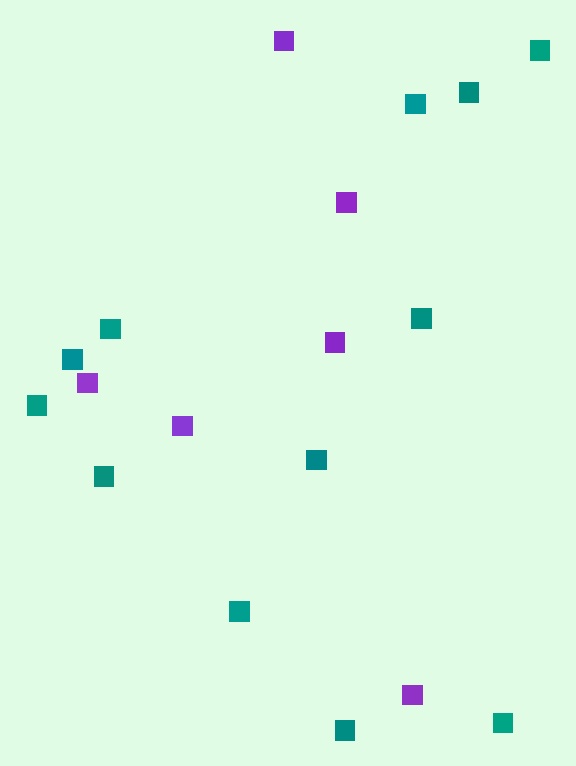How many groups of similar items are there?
There are 2 groups: one group of purple squares (6) and one group of teal squares (12).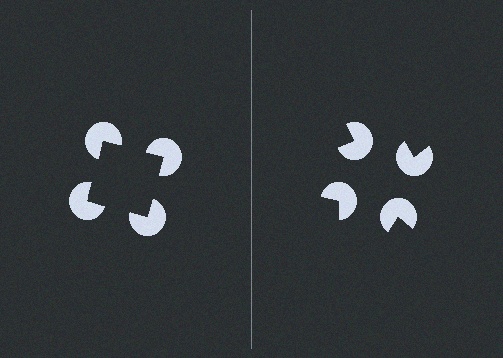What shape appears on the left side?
An illusory square.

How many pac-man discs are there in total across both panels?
8 — 4 on each side.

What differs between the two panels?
The pac-man discs are positioned identically on both sides; only the wedge orientations differ. On the left they align to a square; on the right they are misaligned.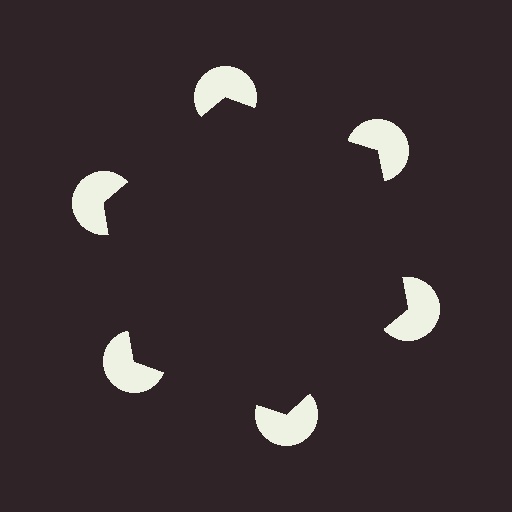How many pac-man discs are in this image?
There are 6 — one at each vertex of the illusory hexagon.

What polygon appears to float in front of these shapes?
An illusory hexagon — its edges are inferred from the aligned wedge cuts in the pac-man discs, not physically drawn.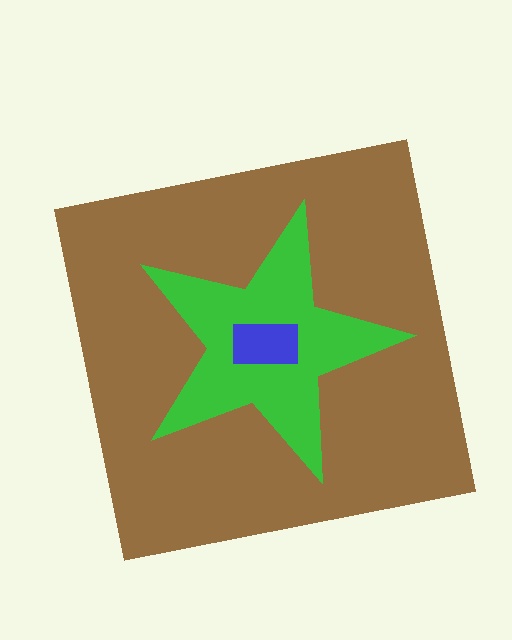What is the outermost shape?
The brown square.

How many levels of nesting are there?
3.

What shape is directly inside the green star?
The blue rectangle.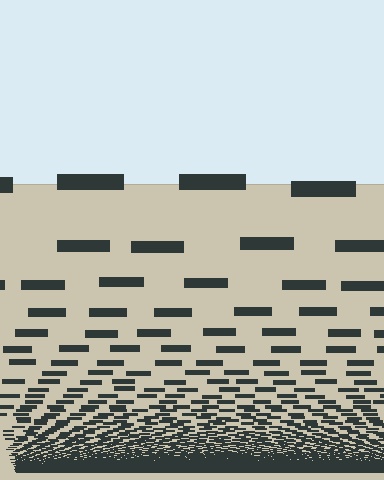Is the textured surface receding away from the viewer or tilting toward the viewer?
The surface appears to tilt toward the viewer. Texture elements get larger and sparser toward the top.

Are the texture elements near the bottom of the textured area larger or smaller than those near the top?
Smaller. The gradient is inverted — elements near the bottom are smaller and denser.